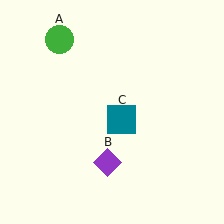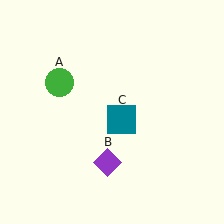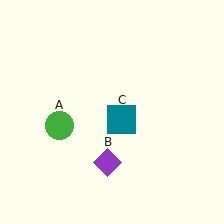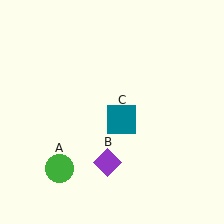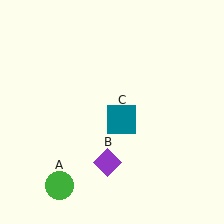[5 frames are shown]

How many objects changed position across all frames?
1 object changed position: green circle (object A).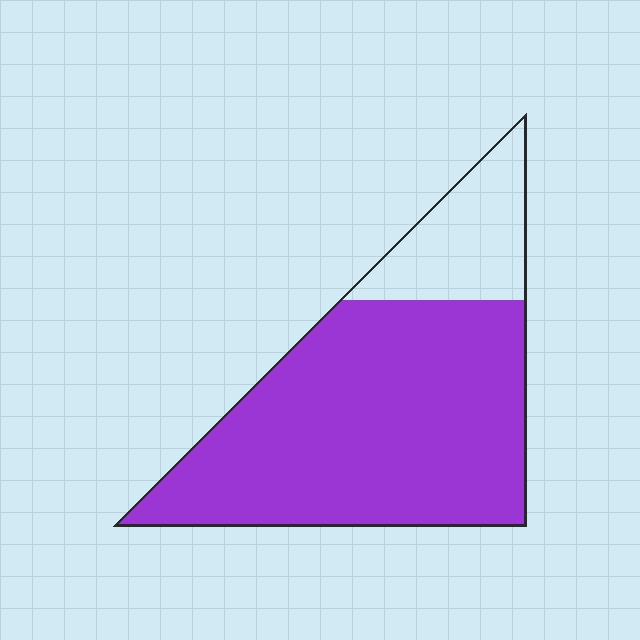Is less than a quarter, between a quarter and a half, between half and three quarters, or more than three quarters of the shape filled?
More than three quarters.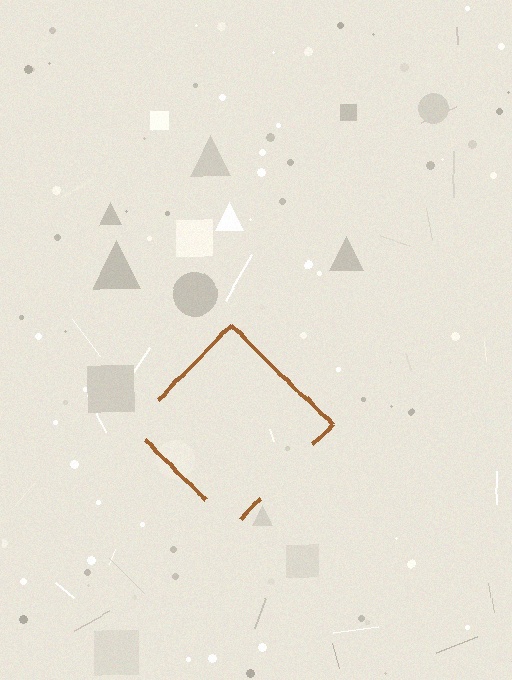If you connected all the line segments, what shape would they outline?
They would outline a diamond.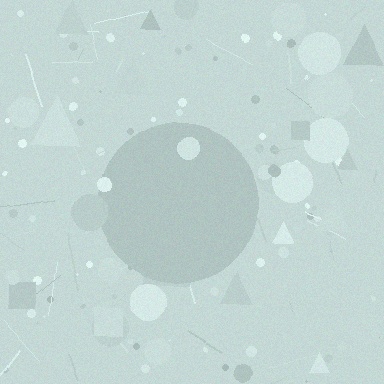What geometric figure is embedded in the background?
A circle is embedded in the background.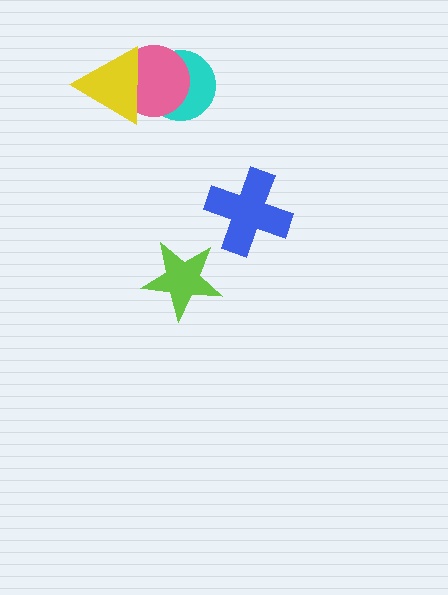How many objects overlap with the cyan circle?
2 objects overlap with the cyan circle.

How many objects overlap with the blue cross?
0 objects overlap with the blue cross.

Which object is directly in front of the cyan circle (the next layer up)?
The pink circle is directly in front of the cyan circle.